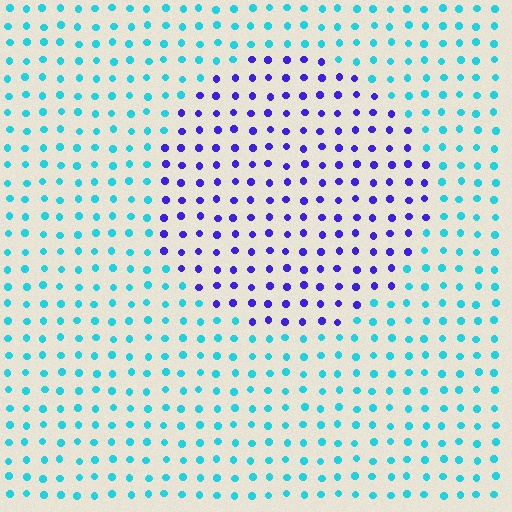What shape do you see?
I see a circle.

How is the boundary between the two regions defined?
The boundary is defined purely by a slight shift in hue (about 65 degrees). Spacing, size, and orientation are identical on both sides.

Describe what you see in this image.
The image is filled with small cyan elements in a uniform arrangement. A circle-shaped region is visible where the elements are tinted to a slightly different hue, forming a subtle color boundary.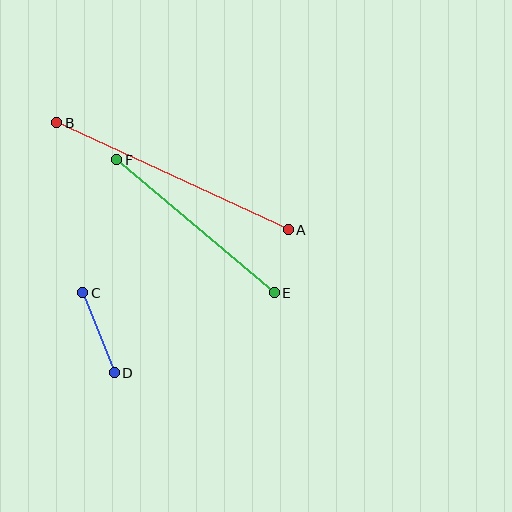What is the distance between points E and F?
The distance is approximately 206 pixels.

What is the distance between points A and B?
The distance is approximately 255 pixels.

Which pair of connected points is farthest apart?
Points A and B are farthest apart.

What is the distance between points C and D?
The distance is approximately 86 pixels.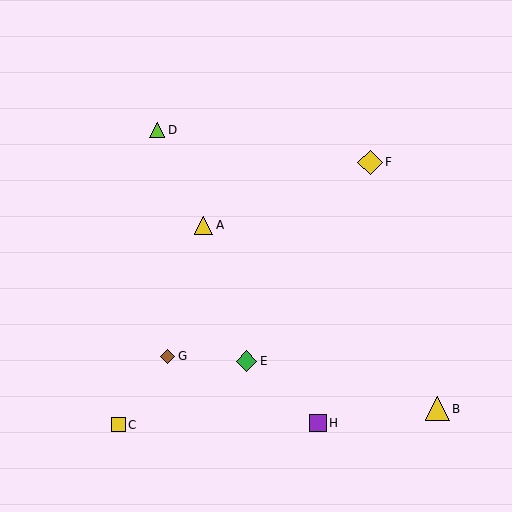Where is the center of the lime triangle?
The center of the lime triangle is at (157, 130).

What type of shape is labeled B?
Shape B is a yellow triangle.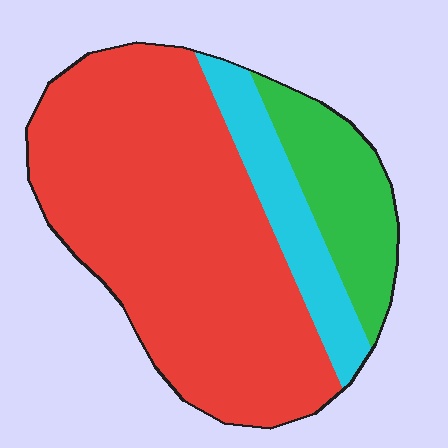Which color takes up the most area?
Red, at roughly 70%.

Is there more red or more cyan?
Red.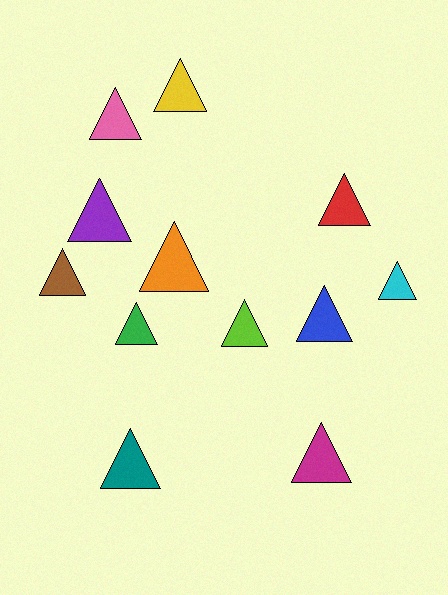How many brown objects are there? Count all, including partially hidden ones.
There is 1 brown object.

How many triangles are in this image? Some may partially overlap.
There are 12 triangles.